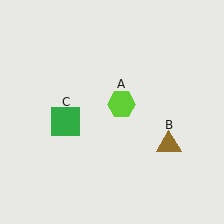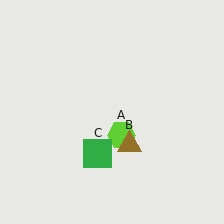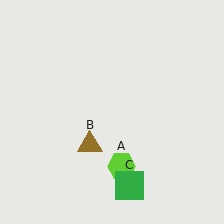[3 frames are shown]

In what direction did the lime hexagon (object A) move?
The lime hexagon (object A) moved down.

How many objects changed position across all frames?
3 objects changed position: lime hexagon (object A), brown triangle (object B), green square (object C).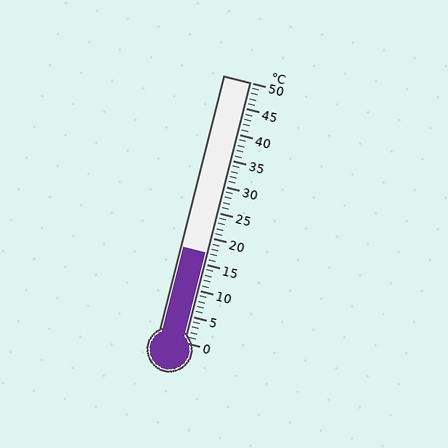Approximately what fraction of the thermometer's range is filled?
The thermometer is filled to approximately 35% of its range.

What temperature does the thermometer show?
The thermometer shows approximately 17°C.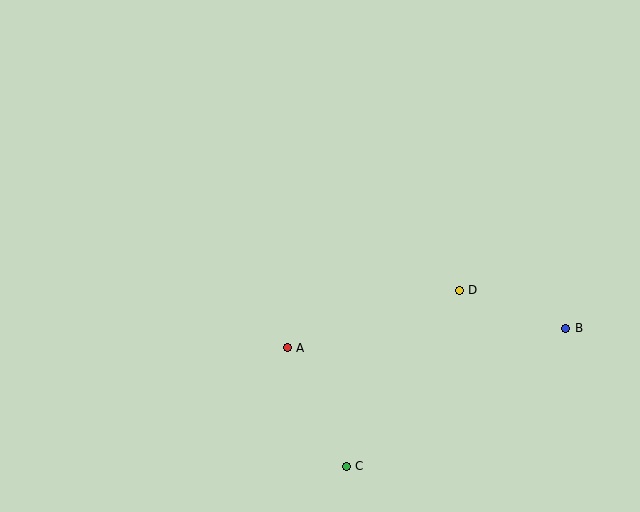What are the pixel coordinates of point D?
Point D is at (459, 290).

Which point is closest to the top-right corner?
Point B is closest to the top-right corner.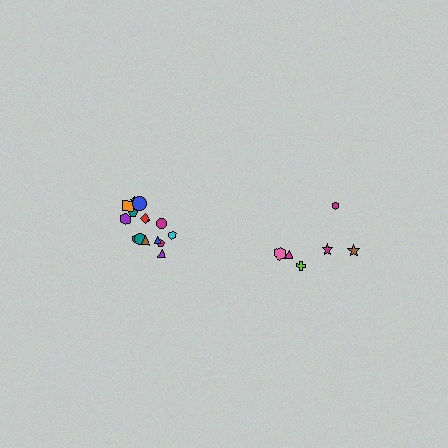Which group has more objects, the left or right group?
The left group.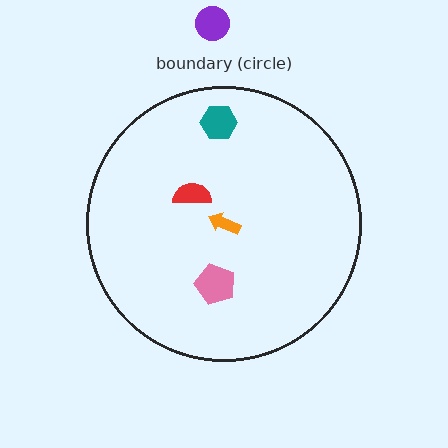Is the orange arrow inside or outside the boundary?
Inside.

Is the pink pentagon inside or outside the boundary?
Inside.